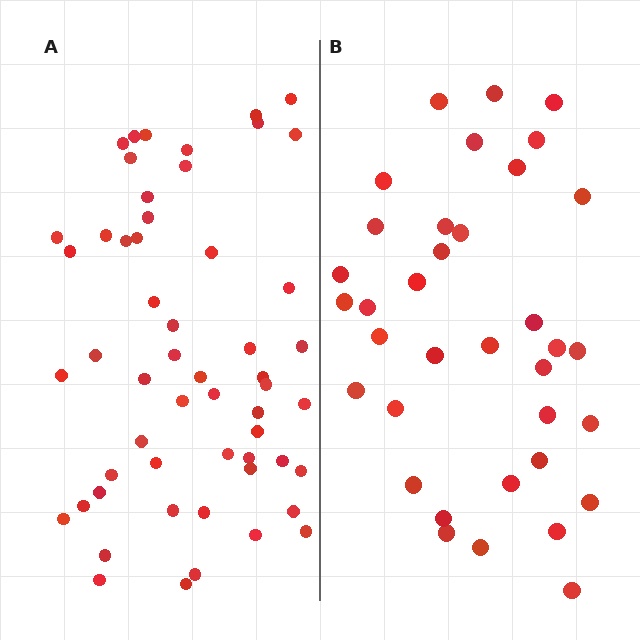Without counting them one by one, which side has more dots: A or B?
Region A (the left region) has more dots.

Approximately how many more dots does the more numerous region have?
Region A has approximately 20 more dots than region B.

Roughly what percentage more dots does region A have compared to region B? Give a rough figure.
About 55% more.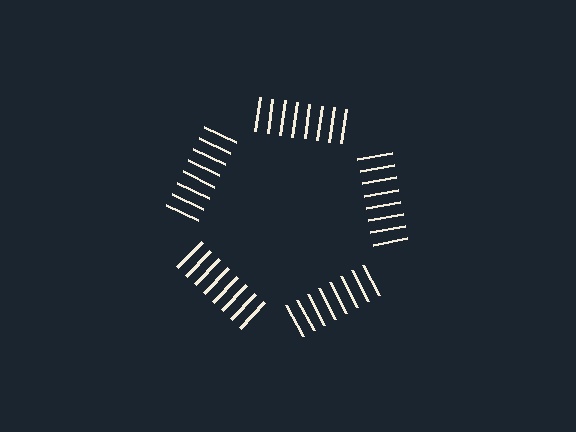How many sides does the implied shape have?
5 sides — the line-ends trace a pentagon.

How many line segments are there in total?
40 — 8 along each of the 5 edges.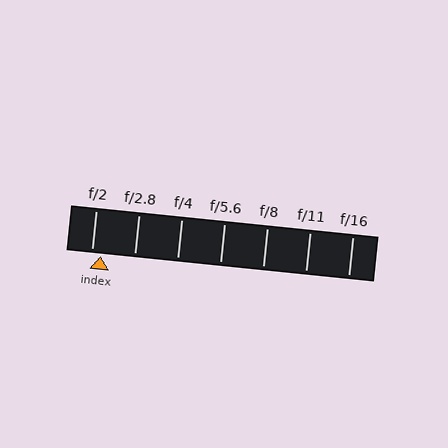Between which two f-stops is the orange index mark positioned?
The index mark is between f/2 and f/2.8.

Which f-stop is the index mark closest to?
The index mark is closest to f/2.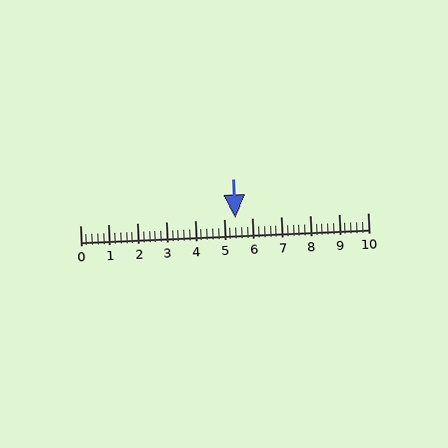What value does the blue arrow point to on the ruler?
The blue arrow points to approximately 5.4.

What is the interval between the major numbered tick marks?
The major tick marks are spaced 1 units apart.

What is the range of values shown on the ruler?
The ruler shows values from 0 to 10.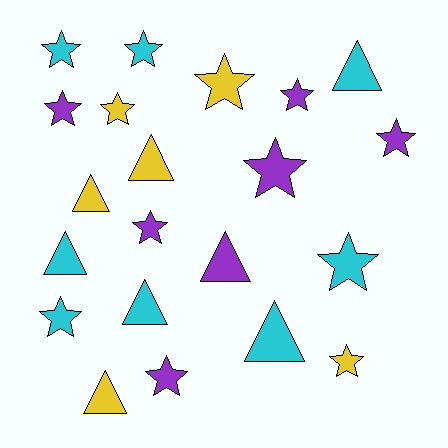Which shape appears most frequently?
Star, with 13 objects.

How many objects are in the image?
There are 21 objects.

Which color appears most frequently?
Cyan, with 8 objects.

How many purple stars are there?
There are 6 purple stars.